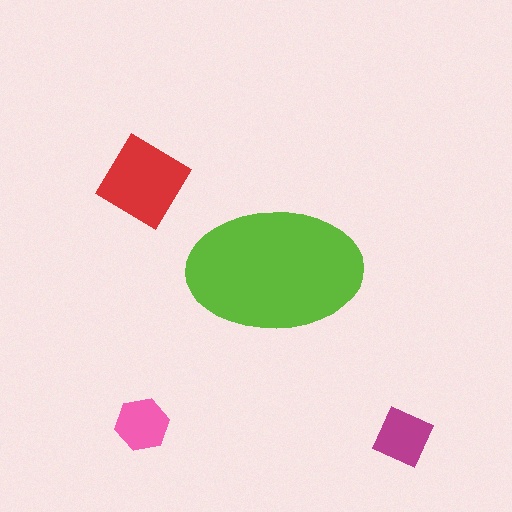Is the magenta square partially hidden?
No, the magenta square is fully visible.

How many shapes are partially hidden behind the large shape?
0 shapes are partially hidden.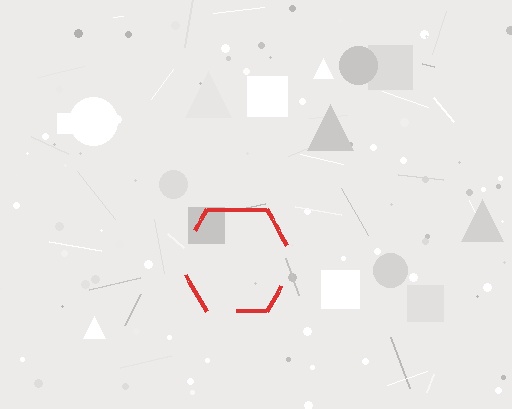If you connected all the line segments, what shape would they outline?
They would outline a hexagon.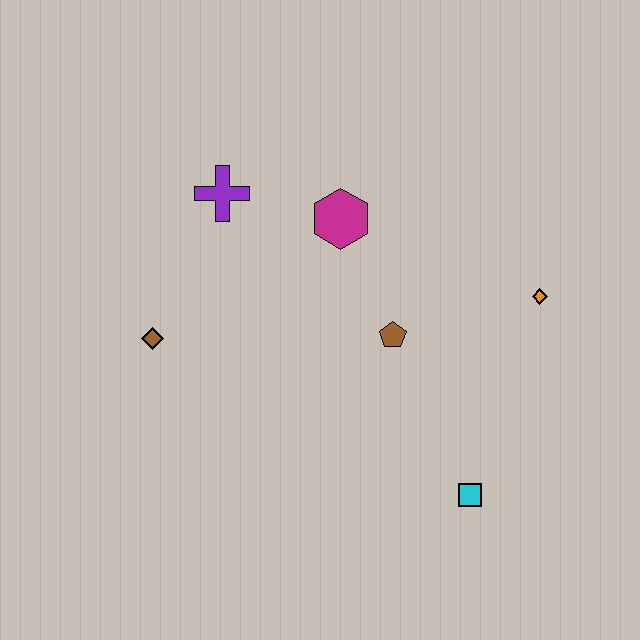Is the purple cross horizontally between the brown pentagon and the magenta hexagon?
No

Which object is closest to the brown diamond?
The purple cross is closest to the brown diamond.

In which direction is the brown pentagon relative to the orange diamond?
The brown pentagon is to the left of the orange diamond.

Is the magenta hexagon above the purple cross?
No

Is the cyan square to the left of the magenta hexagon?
No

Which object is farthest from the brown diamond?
The orange diamond is farthest from the brown diamond.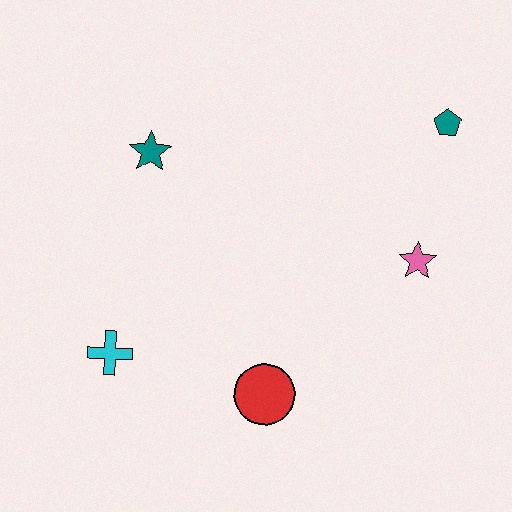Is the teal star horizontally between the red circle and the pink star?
No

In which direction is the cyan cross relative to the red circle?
The cyan cross is to the left of the red circle.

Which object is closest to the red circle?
The cyan cross is closest to the red circle.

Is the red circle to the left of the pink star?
Yes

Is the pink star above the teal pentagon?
No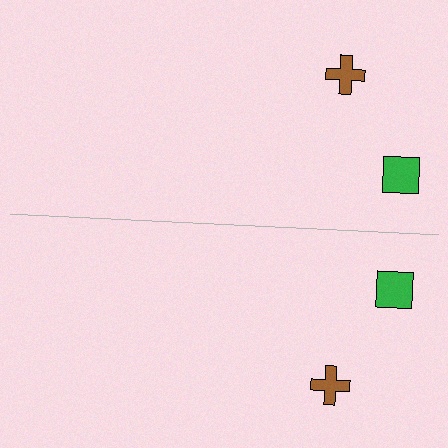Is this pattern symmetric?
Yes, this pattern has bilateral (reflection) symmetry.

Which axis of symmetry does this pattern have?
The pattern has a horizontal axis of symmetry running through the center of the image.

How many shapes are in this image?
There are 4 shapes in this image.